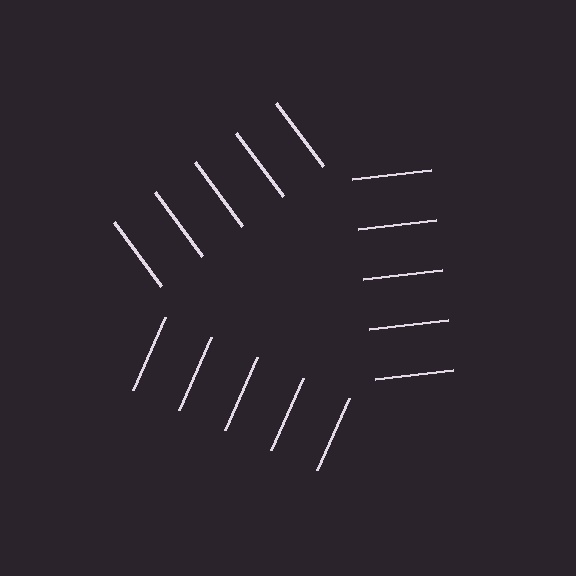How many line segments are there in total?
15 — 5 along each of the 3 edges.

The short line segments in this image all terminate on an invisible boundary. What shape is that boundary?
An illusory triangle — the line segments terminate on its edges but no continuous stroke is drawn.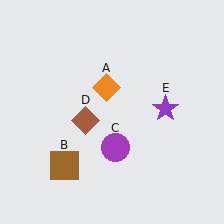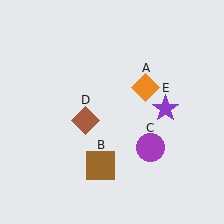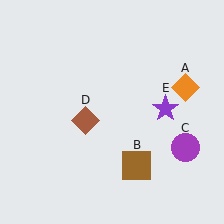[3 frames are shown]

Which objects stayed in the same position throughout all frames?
Brown diamond (object D) and purple star (object E) remained stationary.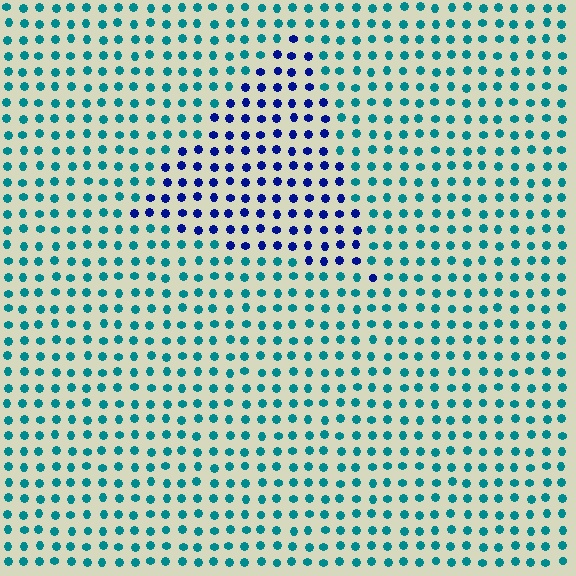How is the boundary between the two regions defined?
The boundary is defined purely by a slight shift in hue (about 52 degrees). Spacing, size, and orientation are identical on both sides.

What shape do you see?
I see a triangle.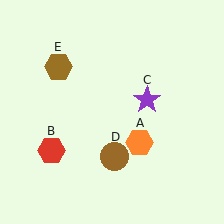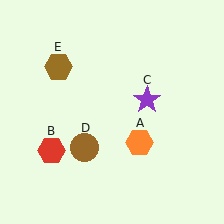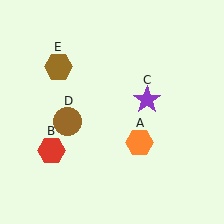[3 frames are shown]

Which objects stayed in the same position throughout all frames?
Orange hexagon (object A) and red hexagon (object B) and purple star (object C) and brown hexagon (object E) remained stationary.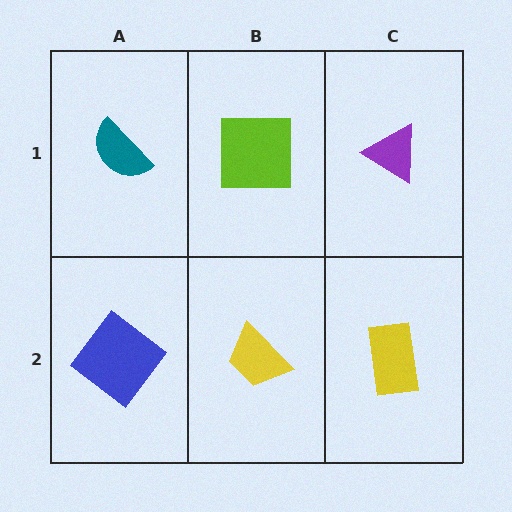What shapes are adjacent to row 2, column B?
A lime square (row 1, column B), a blue diamond (row 2, column A), a yellow rectangle (row 2, column C).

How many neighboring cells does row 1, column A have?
2.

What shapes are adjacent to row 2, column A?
A teal semicircle (row 1, column A), a yellow trapezoid (row 2, column B).